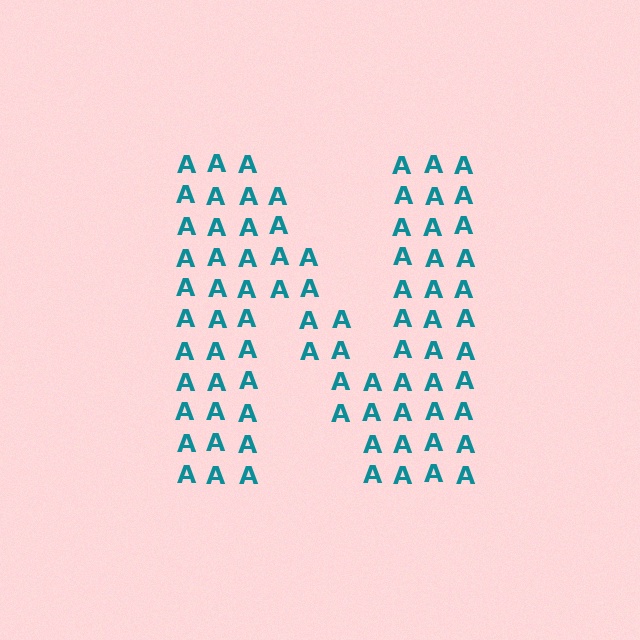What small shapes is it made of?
It is made of small letter A's.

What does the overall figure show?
The overall figure shows the letter N.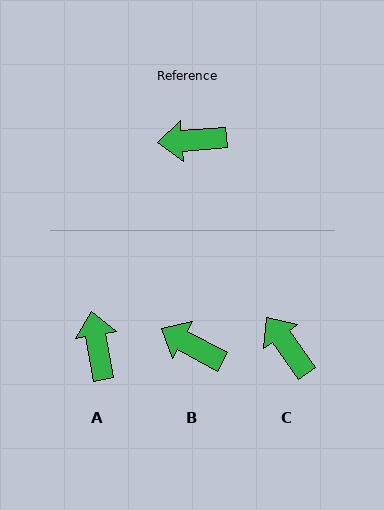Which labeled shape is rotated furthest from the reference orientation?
A, about 85 degrees away.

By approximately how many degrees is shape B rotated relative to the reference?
Approximately 33 degrees clockwise.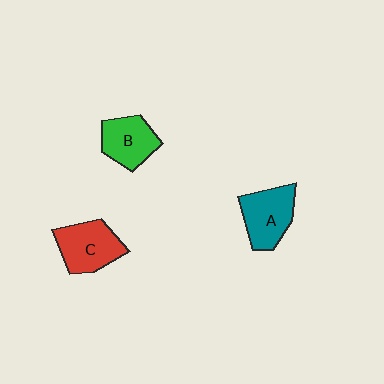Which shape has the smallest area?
Shape B (green).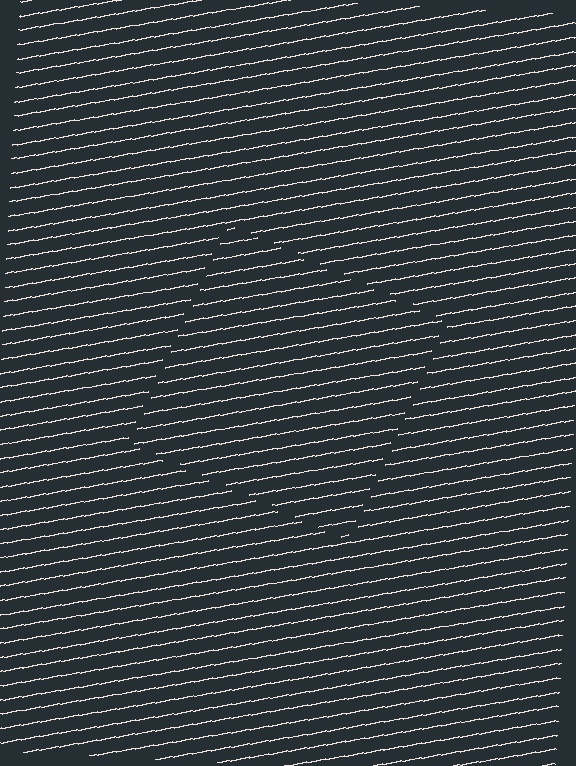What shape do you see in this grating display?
An illusory square. The interior of the shape contains the same grating, shifted by half a period — the contour is defined by the phase discontinuity where line-ends from the inner and outer gratings abut.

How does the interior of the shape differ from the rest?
The interior of the shape contains the same grating, shifted by half a period — the contour is defined by the phase discontinuity where line-ends from the inner and outer gratings abut.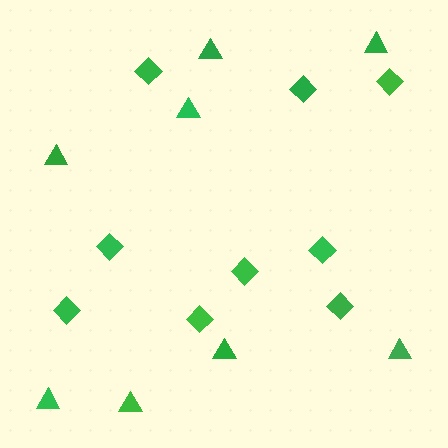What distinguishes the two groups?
There are 2 groups: one group of diamonds (9) and one group of triangles (8).